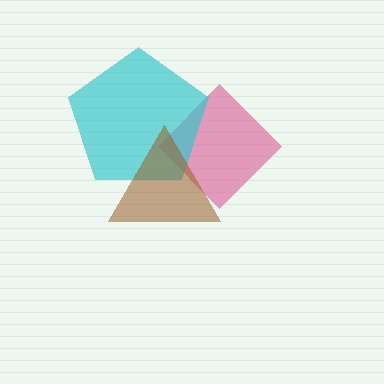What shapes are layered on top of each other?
The layered shapes are: a pink diamond, a cyan pentagon, a brown triangle.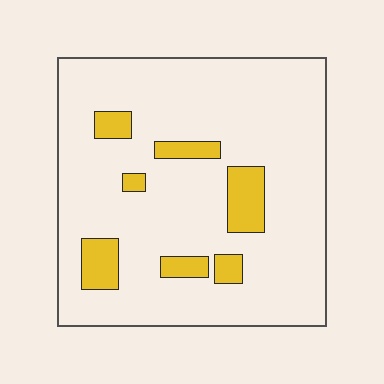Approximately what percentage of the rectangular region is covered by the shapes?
Approximately 15%.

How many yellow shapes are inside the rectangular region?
7.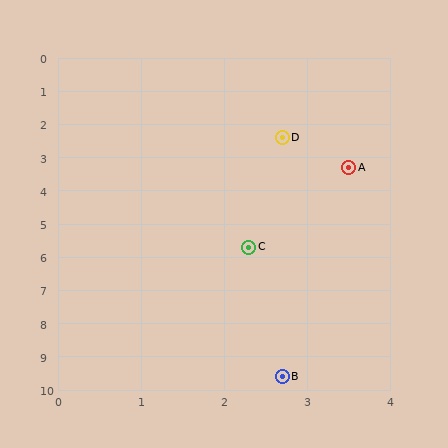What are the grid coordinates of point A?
Point A is at approximately (3.5, 3.3).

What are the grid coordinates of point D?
Point D is at approximately (2.7, 2.4).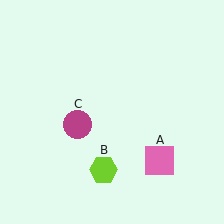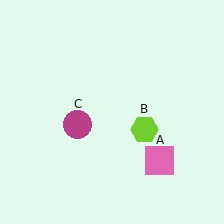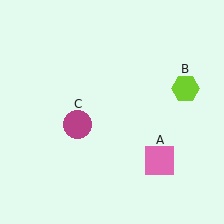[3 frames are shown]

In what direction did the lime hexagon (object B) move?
The lime hexagon (object B) moved up and to the right.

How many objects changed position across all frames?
1 object changed position: lime hexagon (object B).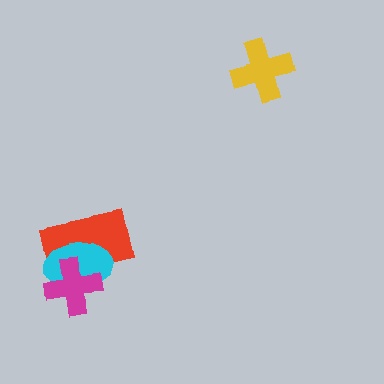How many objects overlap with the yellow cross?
0 objects overlap with the yellow cross.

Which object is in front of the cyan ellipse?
The magenta cross is in front of the cyan ellipse.